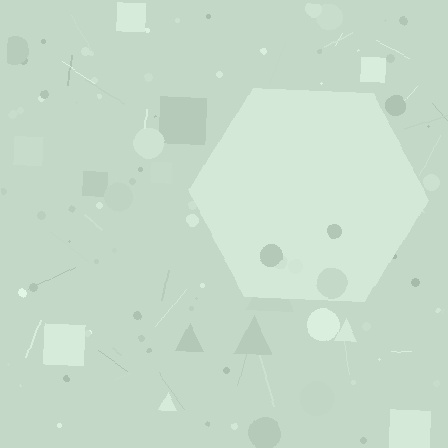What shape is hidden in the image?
A hexagon is hidden in the image.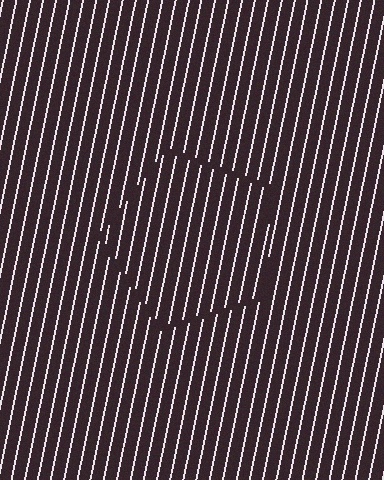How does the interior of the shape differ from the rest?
The interior of the shape contains the same grating, shifted by half a period — the contour is defined by the phase discontinuity where line-ends from the inner and outer gratings abut.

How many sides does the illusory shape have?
5 sides — the line-ends trace a pentagon.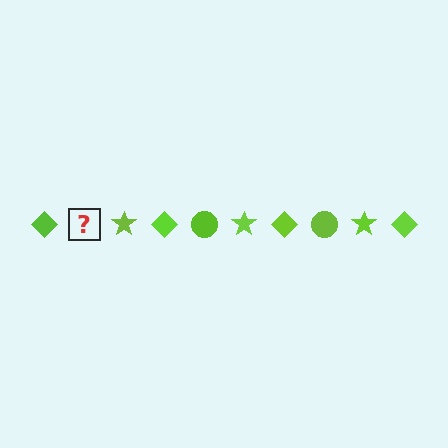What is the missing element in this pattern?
The missing element is a lime circle.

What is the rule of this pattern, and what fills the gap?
The rule is that the pattern cycles through diamond, circle, star shapes in lime. The gap should be filled with a lime circle.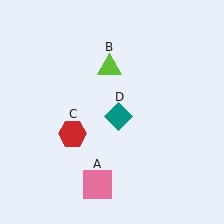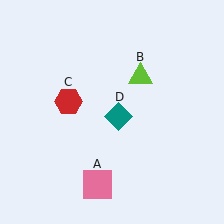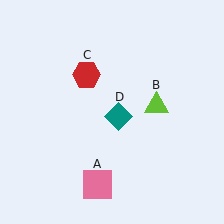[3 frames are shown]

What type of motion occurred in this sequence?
The lime triangle (object B), red hexagon (object C) rotated clockwise around the center of the scene.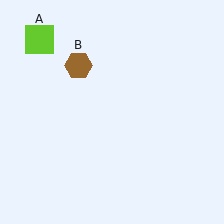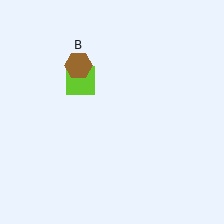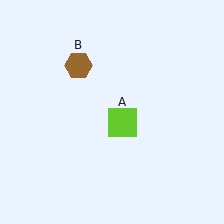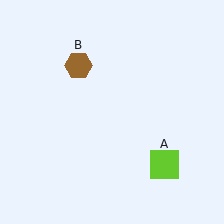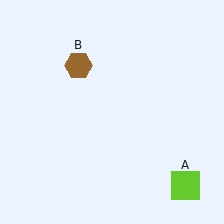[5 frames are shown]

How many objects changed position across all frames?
1 object changed position: lime square (object A).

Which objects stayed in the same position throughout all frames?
Brown hexagon (object B) remained stationary.